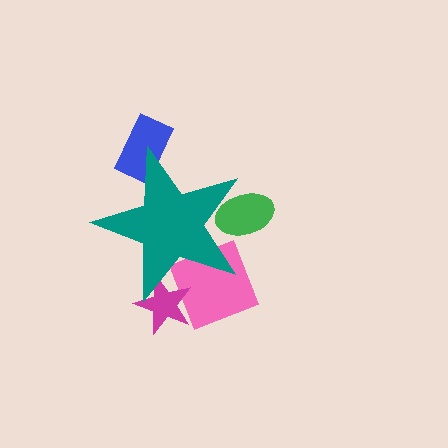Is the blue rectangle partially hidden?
Yes, the blue rectangle is partially hidden behind the teal star.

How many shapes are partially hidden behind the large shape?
4 shapes are partially hidden.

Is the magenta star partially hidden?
Yes, the magenta star is partially hidden behind the teal star.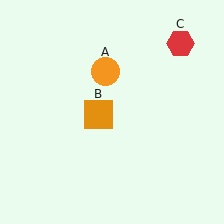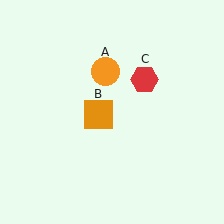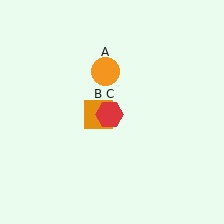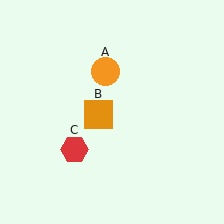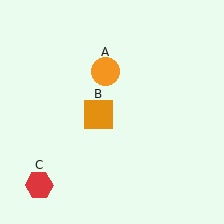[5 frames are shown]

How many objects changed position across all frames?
1 object changed position: red hexagon (object C).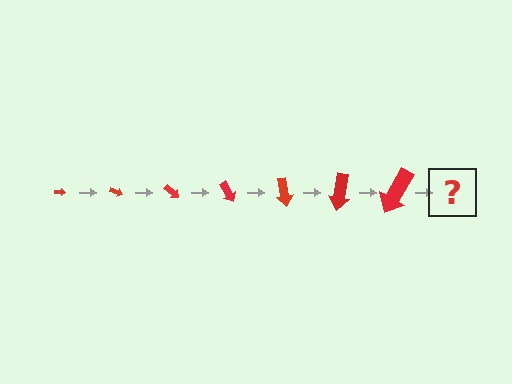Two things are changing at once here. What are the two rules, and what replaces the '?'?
The two rules are that the arrow grows larger each step and it rotates 20 degrees each step. The '?' should be an arrow, larger than the previous one and rotated 140 degrees from the start.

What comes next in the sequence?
The next element should be an arrow, larger than the previous one and rotated 140 degrees from the start.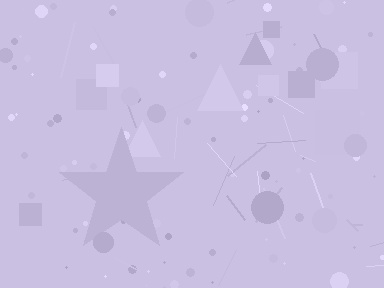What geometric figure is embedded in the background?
A star is embedded in the background.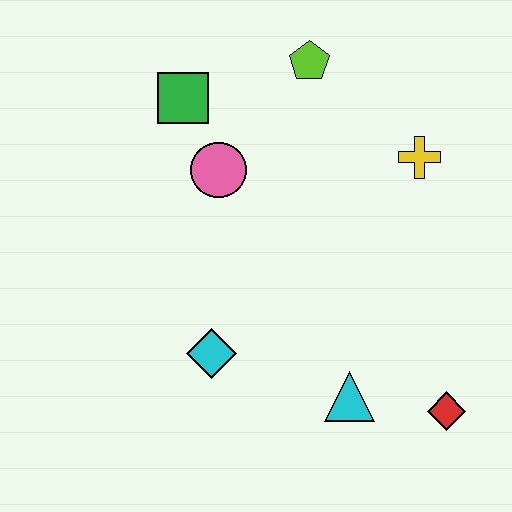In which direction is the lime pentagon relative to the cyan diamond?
The lime pentagon is above the cyan diamond.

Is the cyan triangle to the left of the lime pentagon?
No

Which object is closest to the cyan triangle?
The red diamond is closest to the cyan triangle.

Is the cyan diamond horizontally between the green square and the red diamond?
Yes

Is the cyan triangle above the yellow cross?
No